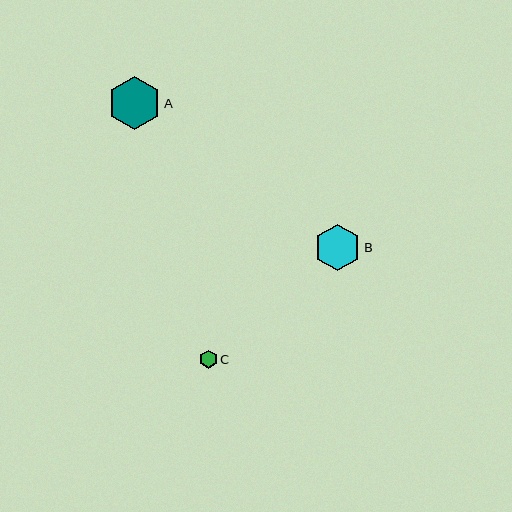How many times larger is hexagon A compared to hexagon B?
Hexagon A is approximately 1.1 times the size of hexagon B.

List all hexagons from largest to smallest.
From largest to smallest: A, B, C.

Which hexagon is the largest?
Hexagon A is the largest with a size of approximately 53 pixels.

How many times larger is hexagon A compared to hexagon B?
Hexagon A is approximately 1.1 times the size of hexagon B.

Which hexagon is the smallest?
Hexagon C is the smallest with a size of approximately 18 pixels.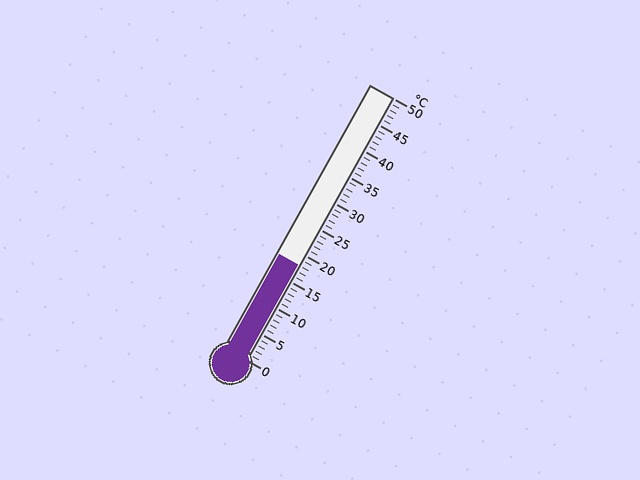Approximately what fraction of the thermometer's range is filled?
The thermometer is filled to approximately 35% of its range.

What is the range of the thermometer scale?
The thermometer scale ranges from 0°C to 50°C.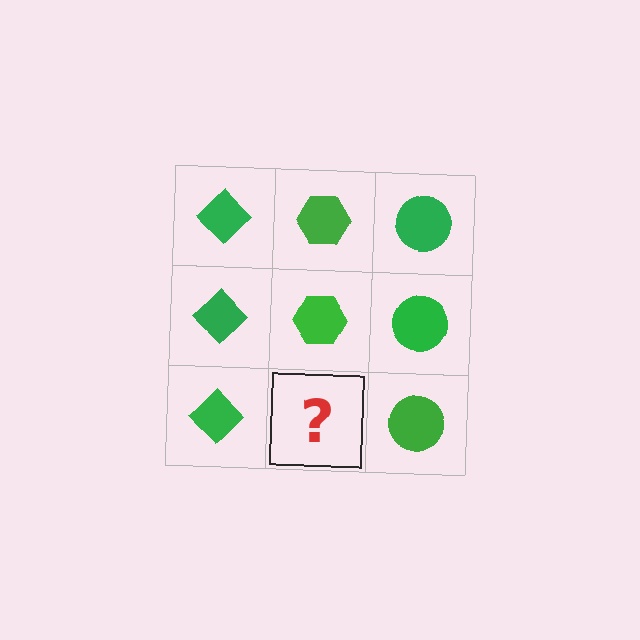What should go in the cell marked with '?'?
The missing cell should contain a green hexagon.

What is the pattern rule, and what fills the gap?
The rule is that each column has a consistent shape. The gap should be filled with a green hexagon.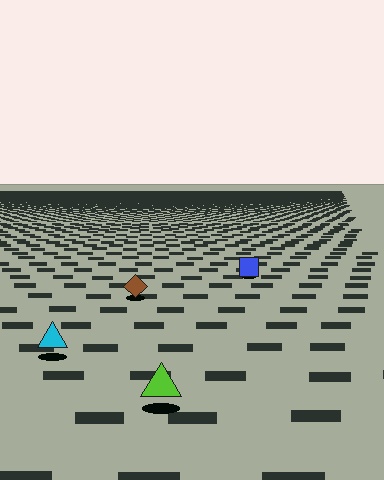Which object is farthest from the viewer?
The blue square is farthest from the viewer. It appears smaller and the ground texture around it is denser.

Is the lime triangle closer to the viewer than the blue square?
Yes. The lime triangle is closer — you can tell from the texture gradient: the ground texture is coarser near it.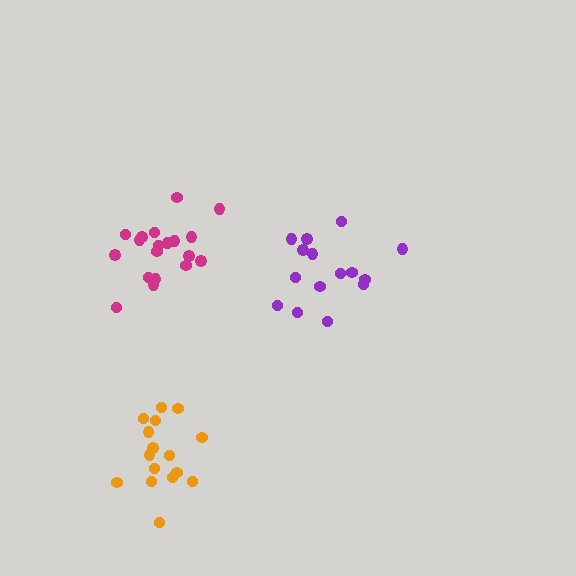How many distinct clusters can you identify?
There are 3 distinct clusters.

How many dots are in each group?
Group 1: 15 dots, Group 2: 16 dots, Group 3: 19 dots (50 total).